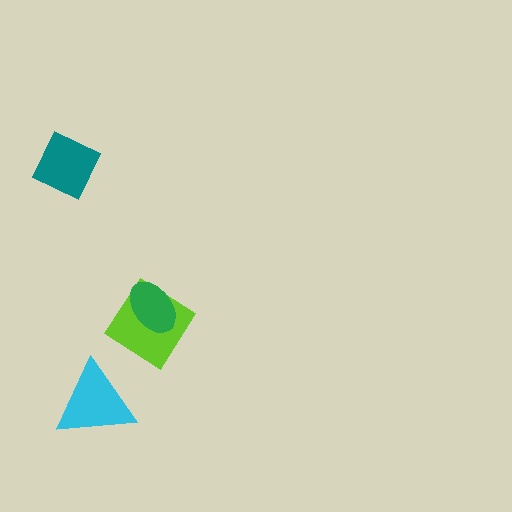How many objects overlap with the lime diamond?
1 object overlaps with the lime diamond.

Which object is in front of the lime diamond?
The green ellipse is in front of the lime diamond.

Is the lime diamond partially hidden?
Yes, it is partially covered by another shape.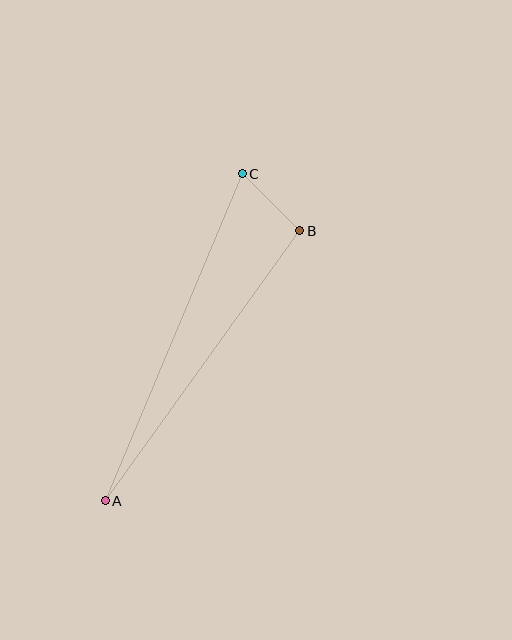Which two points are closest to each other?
Points B and C are closest to each other.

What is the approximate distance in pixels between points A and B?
The distance between A and B is approximately 333 pixels.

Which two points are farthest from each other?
Points A and C are farthest from each other.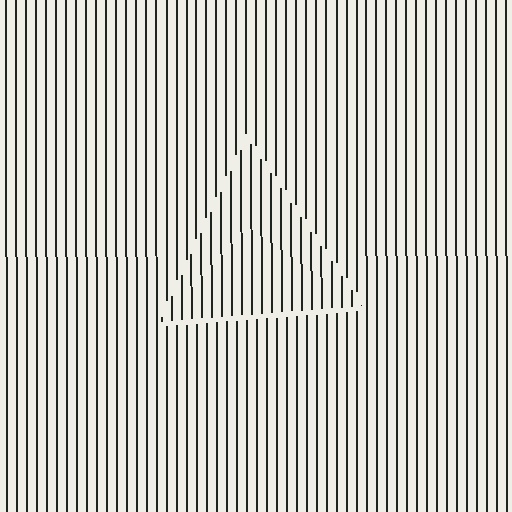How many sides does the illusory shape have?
3 sides — the line-ends trace a triangle.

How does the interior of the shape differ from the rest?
The interior of the shape contains the same grating, shifted by half a period — the contour is defined by the phase discontinuity where line-ends from the inner and outer gratings abut.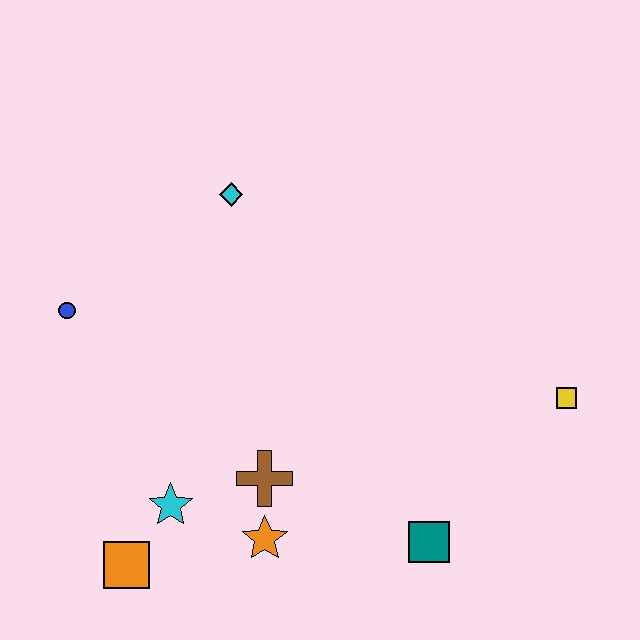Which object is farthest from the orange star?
The cyan diamond is farthest from the orange star.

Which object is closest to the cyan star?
The orange square is closest to the cyan star.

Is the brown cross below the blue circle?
Yes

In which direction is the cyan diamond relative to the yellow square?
The cyan diamond is to the left of the yellow square.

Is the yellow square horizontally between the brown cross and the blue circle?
No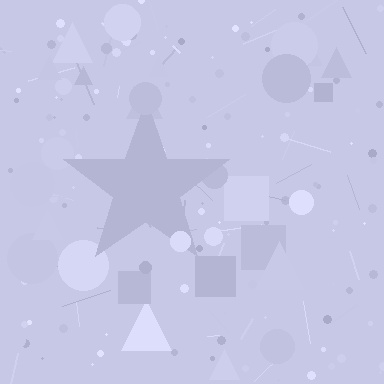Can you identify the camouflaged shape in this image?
The camouflaged shape is a star.